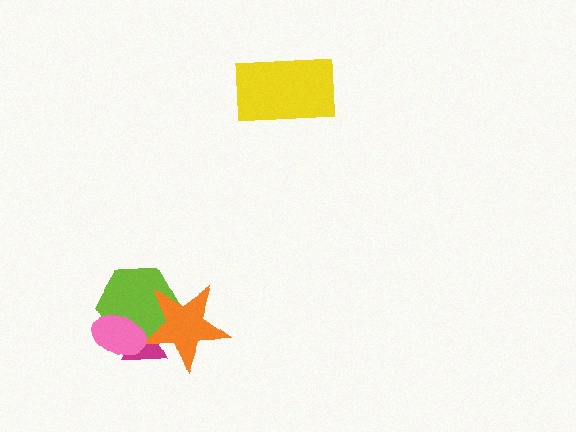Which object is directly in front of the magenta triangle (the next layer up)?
The lime hexagon is directly in front of the magenta triangle.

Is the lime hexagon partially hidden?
Yes, it is partially covered by another shape.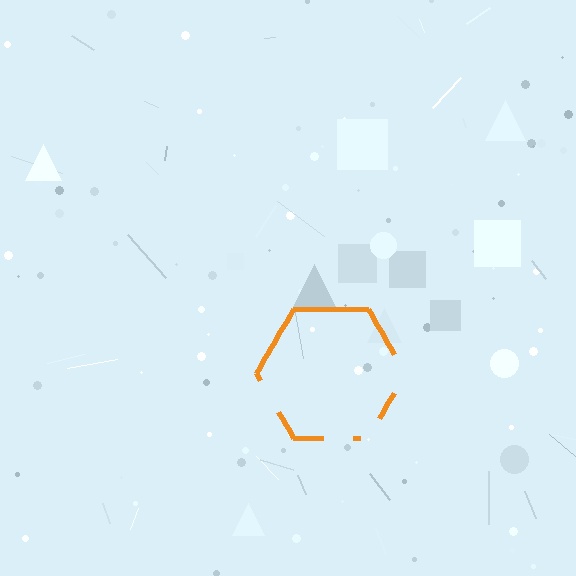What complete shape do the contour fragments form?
The contour fragments form a hexagon.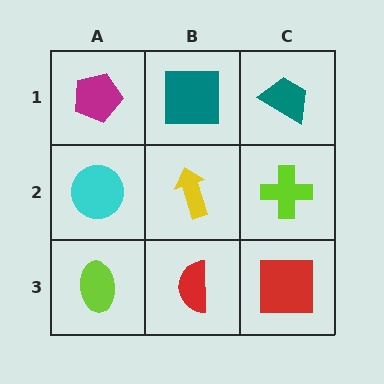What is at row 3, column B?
A red semicircle.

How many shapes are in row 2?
3 shapes.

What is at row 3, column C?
A red square.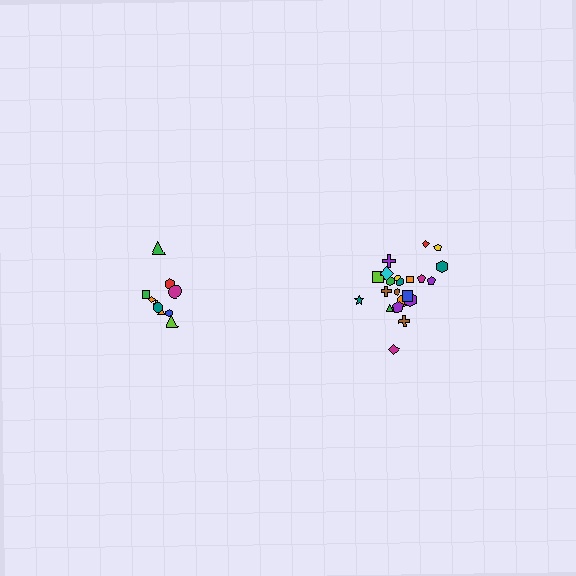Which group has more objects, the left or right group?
The right group.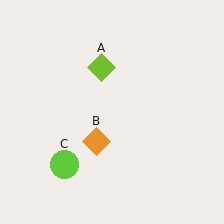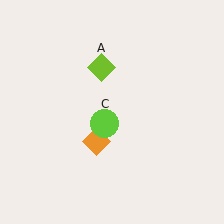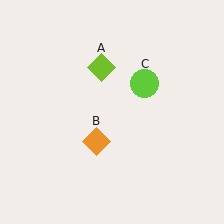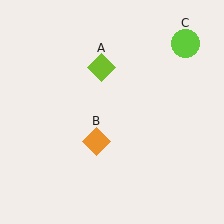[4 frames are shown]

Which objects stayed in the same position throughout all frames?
Lime diamond (object A) and orange diamond (object B) remained stationary.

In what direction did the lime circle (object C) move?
The lime circle (object C) moved up and to the right.